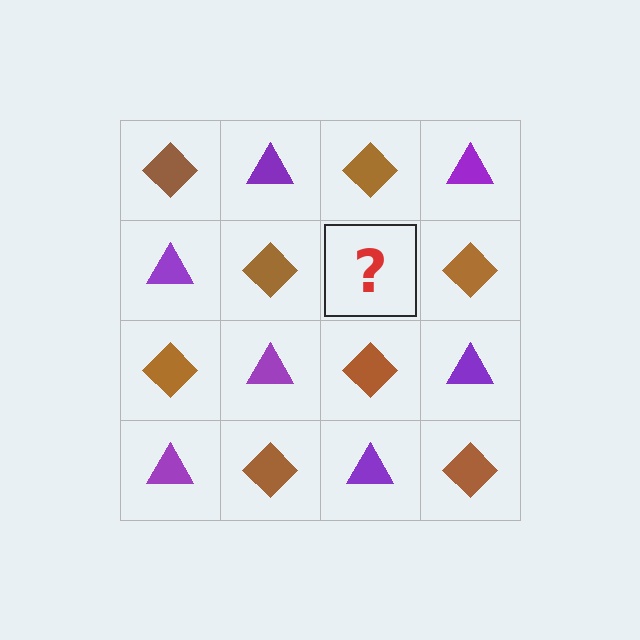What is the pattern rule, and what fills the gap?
The rule is that it alternates brown diamond and purple triangle in a checkerboard pattern. The gap should be filled with a purple triangle.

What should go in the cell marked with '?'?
The missing cell should contain a purple triangle.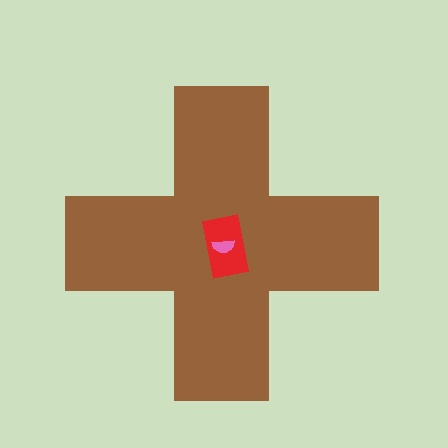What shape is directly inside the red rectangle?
The pink semicircle.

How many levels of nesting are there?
3.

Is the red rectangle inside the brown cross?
Yes.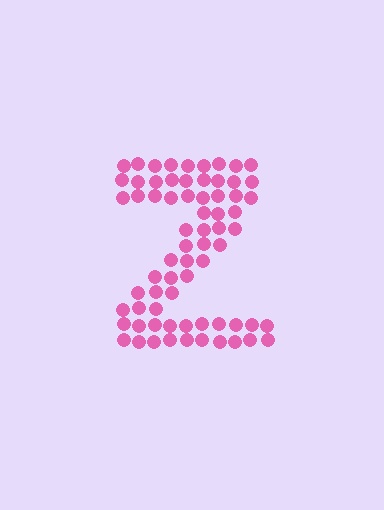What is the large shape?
The large shape is the letter Z.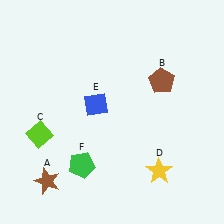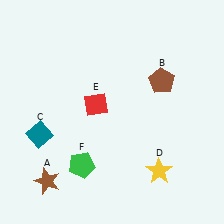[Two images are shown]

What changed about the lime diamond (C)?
In Image 1, C is lime. In Image 2, it changed to teal.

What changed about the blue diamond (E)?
In Image 1, E is blue. In Image 2, it changed to red.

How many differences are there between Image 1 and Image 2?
There are 2 differences between the two images.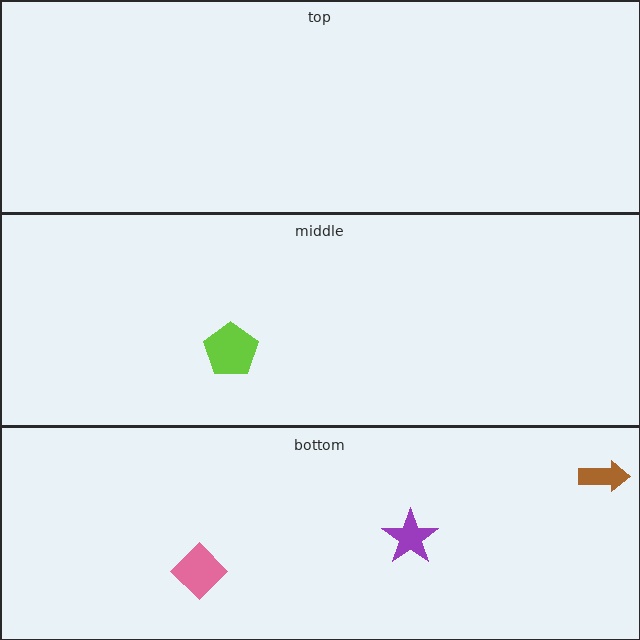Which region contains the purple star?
The bottom region.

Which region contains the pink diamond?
The bottom region.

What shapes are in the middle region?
The lime pentagon.